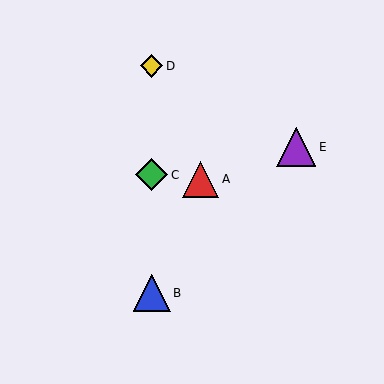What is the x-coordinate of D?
Object D is at x≈152.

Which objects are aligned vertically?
Objects B, C, D are aligned vertically.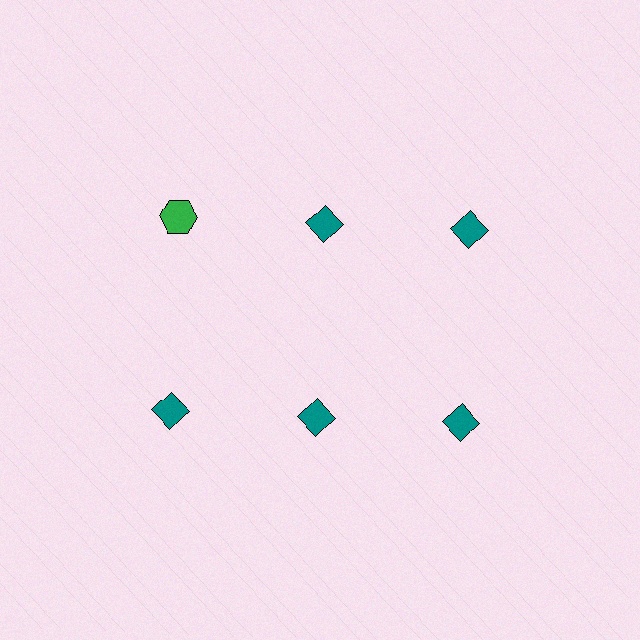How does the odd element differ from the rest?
It differs in both color (green instead of teal) and shape (hexagon instead of diamond).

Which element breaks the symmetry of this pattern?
The green hexagon in the top row, leftmost column breaks the symmetry. All other shapes are teal diamonds.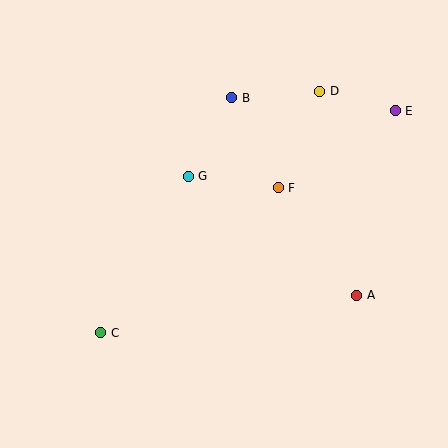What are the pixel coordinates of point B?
Point B is at (232, 98).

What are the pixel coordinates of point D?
Point D is at (320, 91).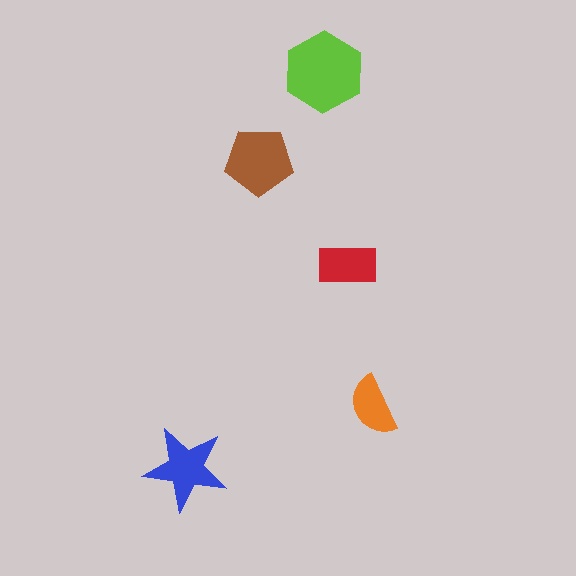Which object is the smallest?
The orange semicircle.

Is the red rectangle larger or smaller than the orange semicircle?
Larger.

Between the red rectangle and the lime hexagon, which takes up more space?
The lime hexagon.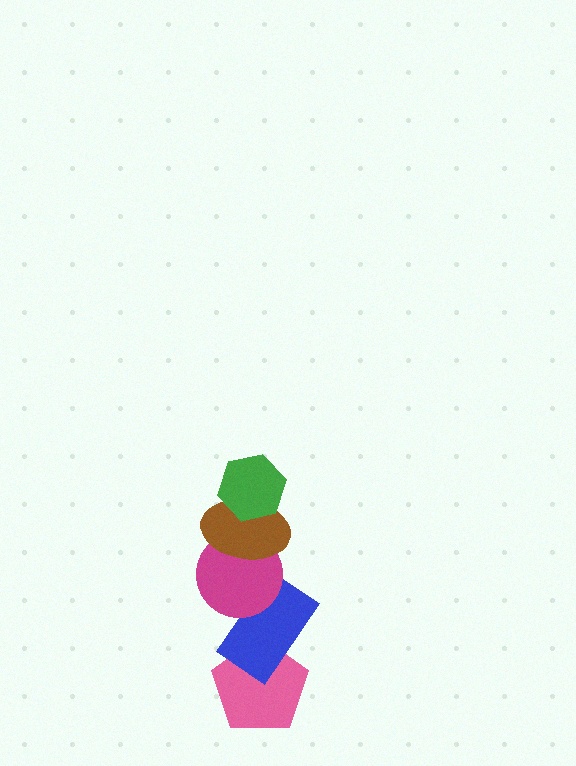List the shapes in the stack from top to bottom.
From top to bottom: the green hexagon, the brown ellipse, the magenta circle, the blue rectangle, the pink pentagon.